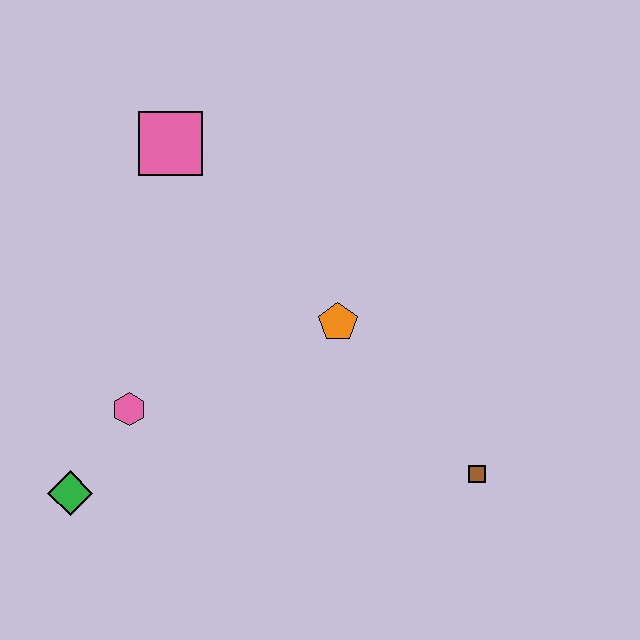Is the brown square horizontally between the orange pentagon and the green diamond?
No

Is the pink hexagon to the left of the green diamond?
No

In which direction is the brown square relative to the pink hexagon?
The brown square is to the right of the pink hexagon.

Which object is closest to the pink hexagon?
The green diamond is closest to the pink hexagon.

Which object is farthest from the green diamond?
The brown square is farthest from the green diamond.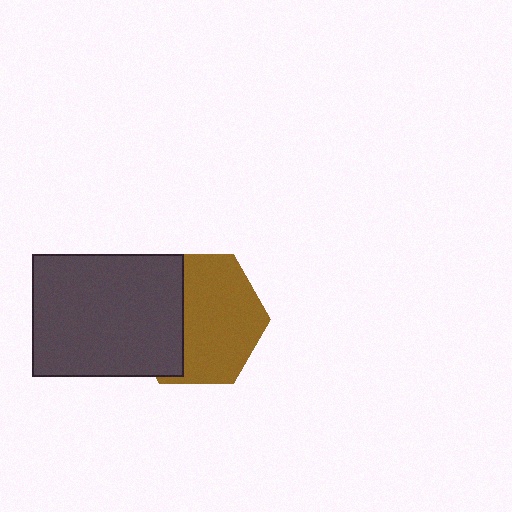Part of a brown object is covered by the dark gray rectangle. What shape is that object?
It is a hexagon.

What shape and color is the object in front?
The object in front is a dark gray rectangle.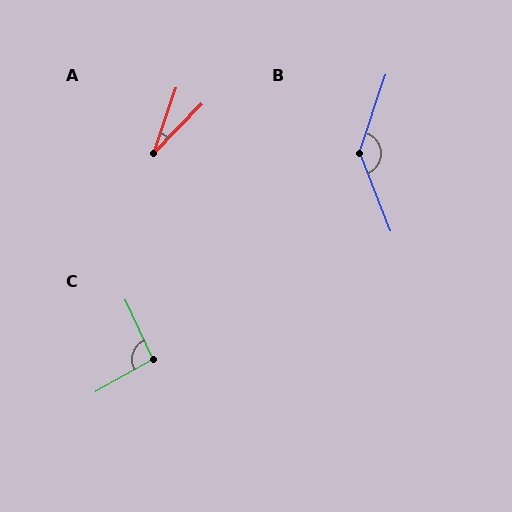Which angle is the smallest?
A, at approximately 26 degrees.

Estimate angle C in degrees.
Approximately 95 degrees.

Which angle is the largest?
B, at approximately 140 degrees.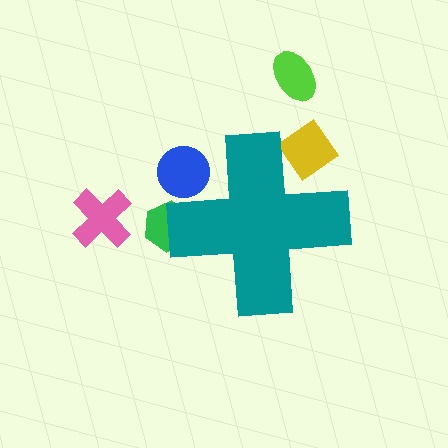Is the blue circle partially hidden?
Yes, the blue circle is partially hidden behind the teal cross.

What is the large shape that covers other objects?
A teal cross.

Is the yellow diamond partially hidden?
Yes, the yellow diamond is partially hidden behind the teal cross.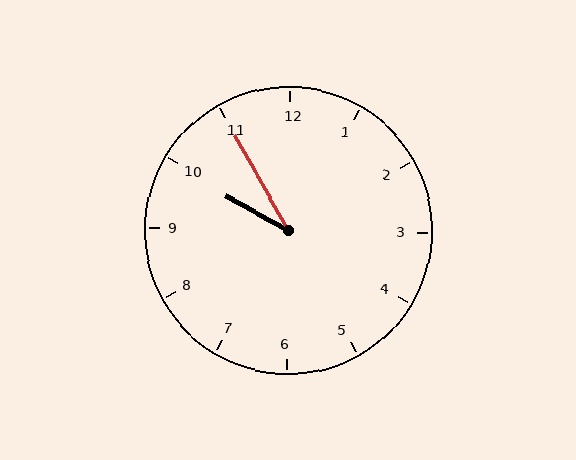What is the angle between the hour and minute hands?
Approximately 32 degrees.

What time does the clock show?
9:55.